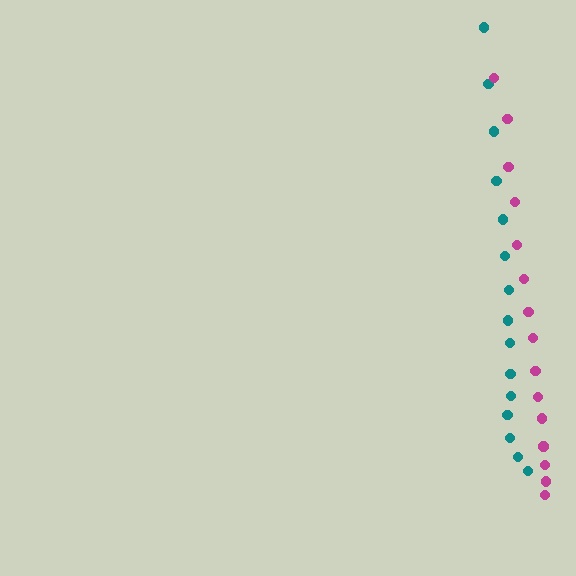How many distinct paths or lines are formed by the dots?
There are 2 distinct paths.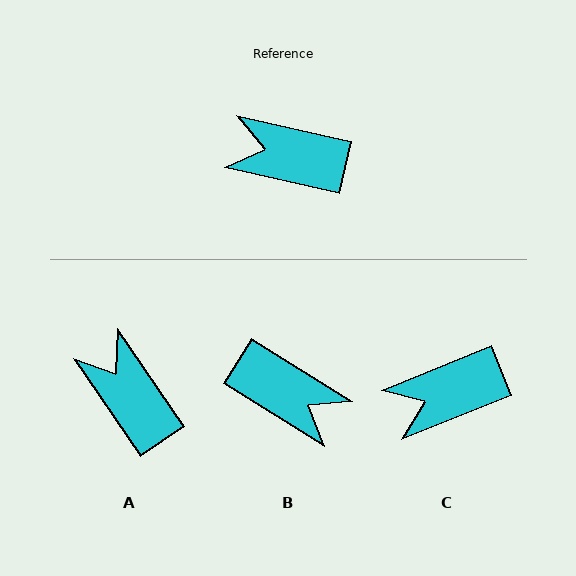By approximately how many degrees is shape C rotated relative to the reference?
Approximately 35 degrees counter-clockwise.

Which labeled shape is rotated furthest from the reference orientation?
B, about 161 degrees away.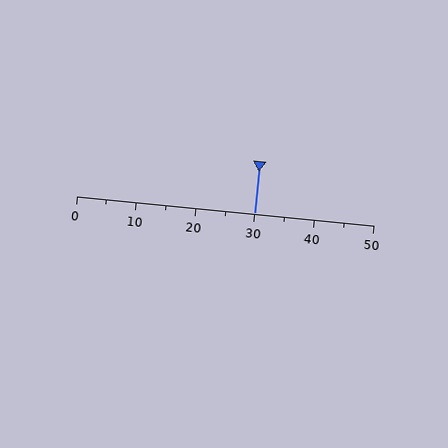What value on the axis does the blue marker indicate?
The marker indicates approximately 30.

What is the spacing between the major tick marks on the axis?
The major ticks are spaced 10 apart.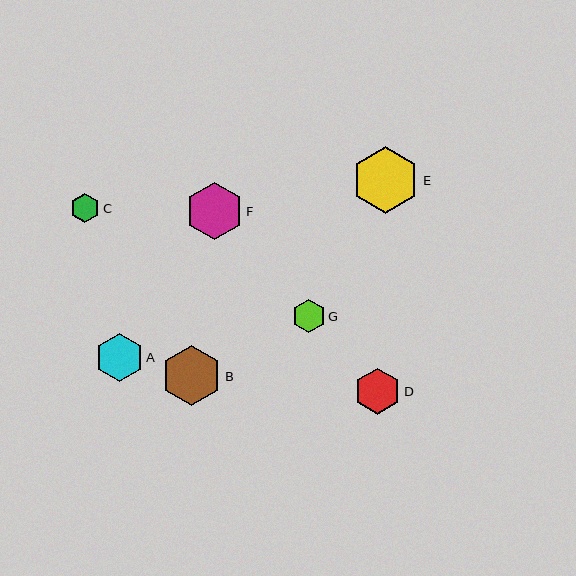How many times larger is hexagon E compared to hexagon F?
Hexagon E is approximately 1.2 times the size of hexagon F.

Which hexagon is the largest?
Hexagon E is the largest with a size of approximately 68 pixels.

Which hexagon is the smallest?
Hexagon C is the smallest with a size of approximately 29 pixels.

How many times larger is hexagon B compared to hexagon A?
Hexagon B is approximately 1.3 times the size of hexagon A.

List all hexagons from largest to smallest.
From largest to smallest: E, B, F, A, D, G, C.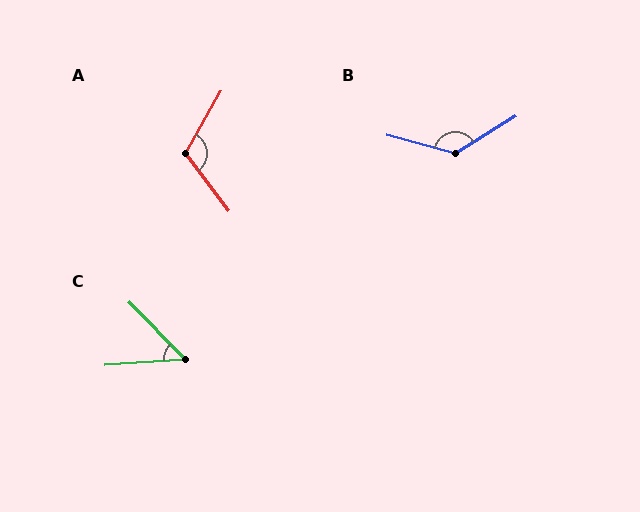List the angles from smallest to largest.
C (49°), A (113°), B (133°).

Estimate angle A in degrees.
Approximately 113 degrees.